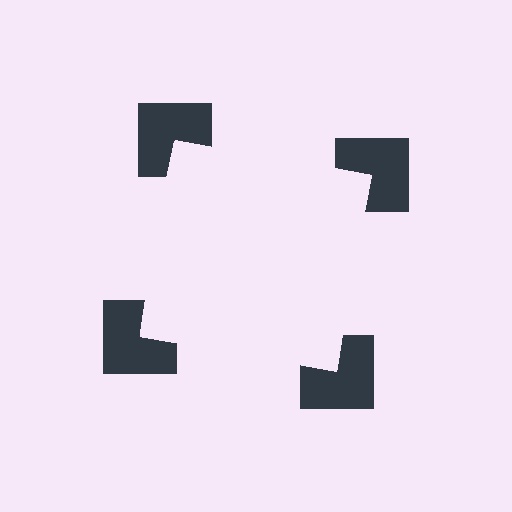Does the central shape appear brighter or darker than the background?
It typically appears slightly brighter than the background, even though no actual brightness change is drawn.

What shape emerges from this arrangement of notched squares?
An illusory square — its edges are inferred from the aligned wedge cuts in the notched squares, not physically drawn.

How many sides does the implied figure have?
4 sides.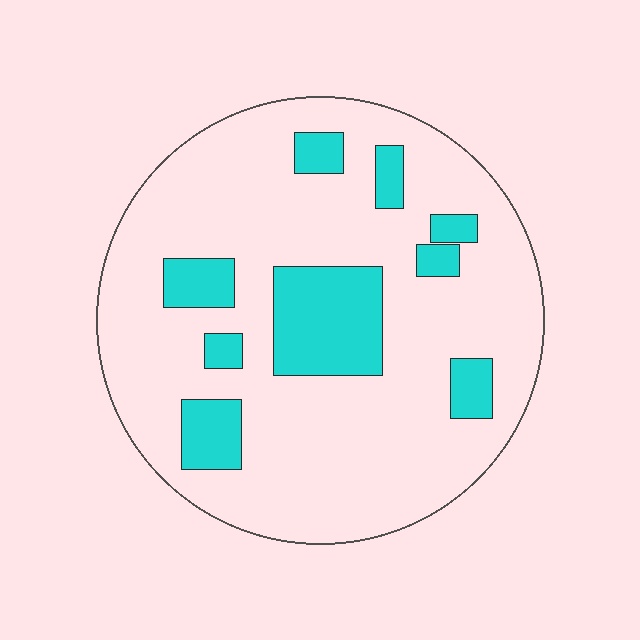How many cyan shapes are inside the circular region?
9.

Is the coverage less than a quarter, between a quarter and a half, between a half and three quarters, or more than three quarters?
Less than a quarter.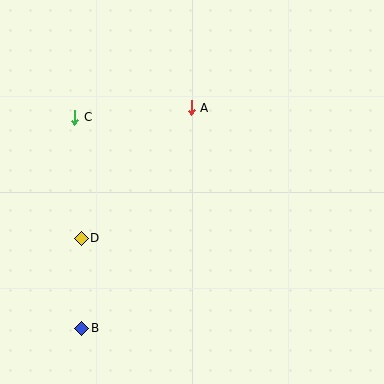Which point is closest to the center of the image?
Point A at (191, 108) is closest to the center.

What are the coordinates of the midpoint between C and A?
The midpoint between C and A is at (133, 112).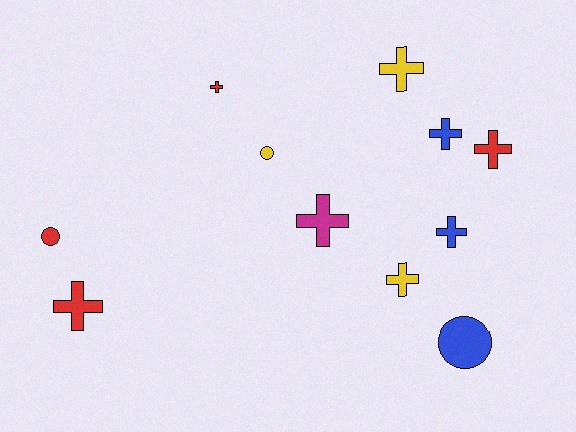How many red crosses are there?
There are 3 red crosses.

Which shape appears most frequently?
Cross, with 8 objects.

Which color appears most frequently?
Red, with 4 objects.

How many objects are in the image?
There are 11 objects.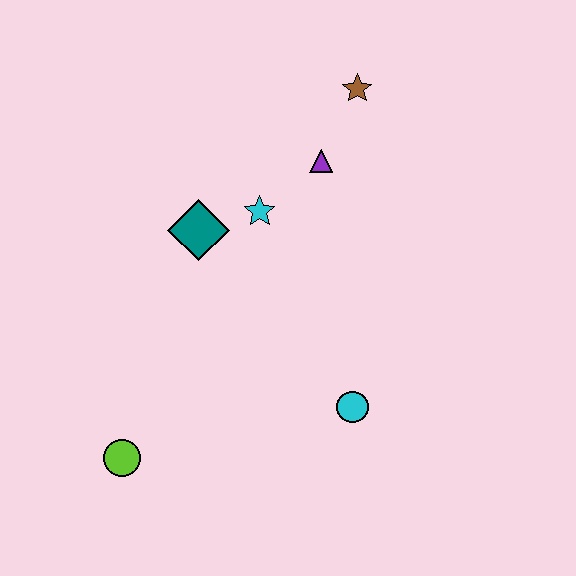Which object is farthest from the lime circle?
The brown star is farthest from the lime circle.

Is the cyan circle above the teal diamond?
No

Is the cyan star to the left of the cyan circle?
Yes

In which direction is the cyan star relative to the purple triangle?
The cyan star is to the left of the purple triangle.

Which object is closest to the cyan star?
The teal diamond is closest to the cyan star.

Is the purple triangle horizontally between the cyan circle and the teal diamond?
Yes